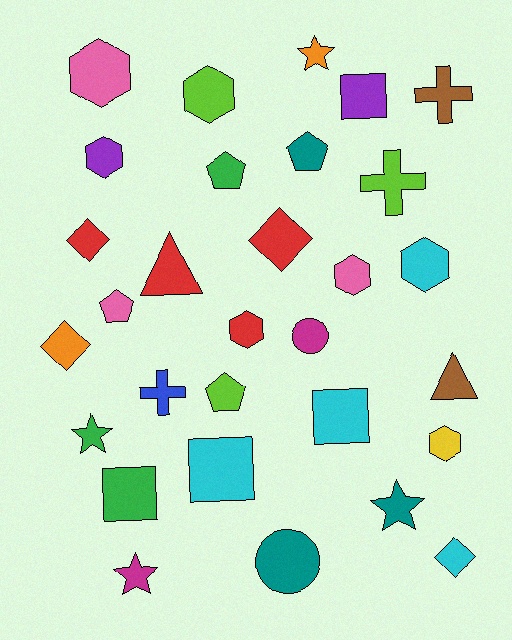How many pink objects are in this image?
There are 3 pink objects.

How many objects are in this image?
There are 30 objects.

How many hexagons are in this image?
There are 7 hexagons.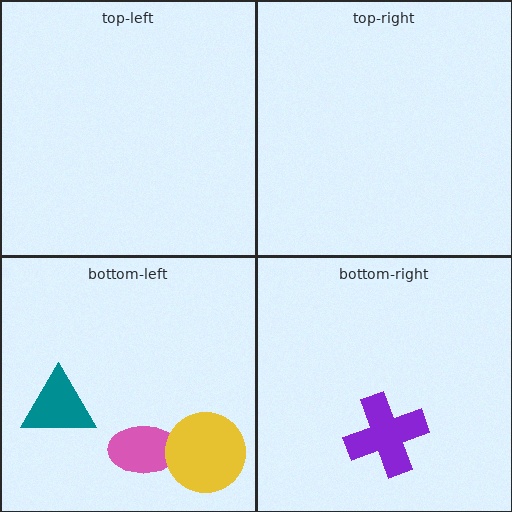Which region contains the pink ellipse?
The bottom-left region.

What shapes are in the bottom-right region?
The purple cross.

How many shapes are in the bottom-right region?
1.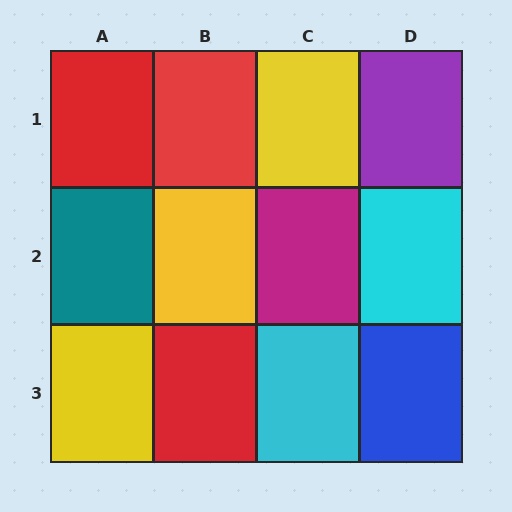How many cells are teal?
1 cell is teal.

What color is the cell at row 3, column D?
Blue.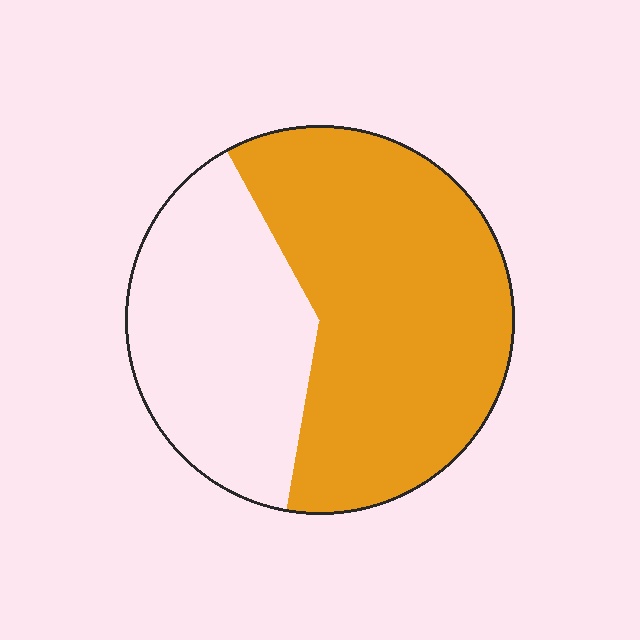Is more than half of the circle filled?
Yes.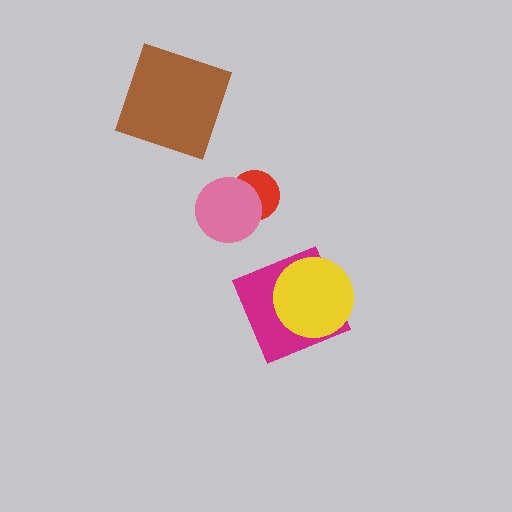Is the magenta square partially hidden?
Yes, it is partially covered by another shape.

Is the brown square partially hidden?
No, no other shape covers it.